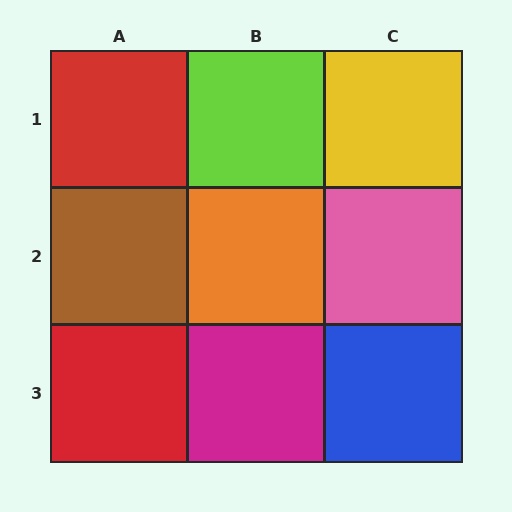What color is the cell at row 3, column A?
Red.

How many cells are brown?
1 cell is brown.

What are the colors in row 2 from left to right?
Brown, orange, pink.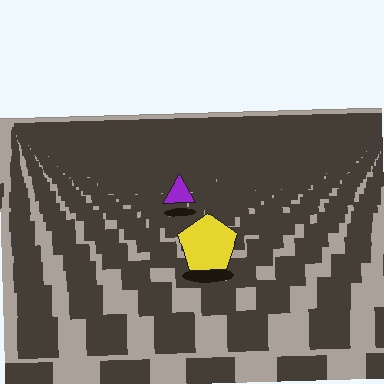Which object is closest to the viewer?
The yellow pentagon is closest. The texture marks near it are larger and more spread out.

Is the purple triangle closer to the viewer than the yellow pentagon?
No. The yellow pentagon is closer — you can tell from the texture gradient: the ground texture is coarser near it.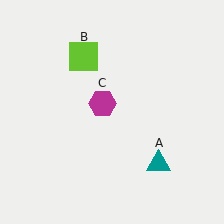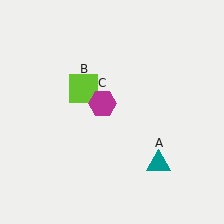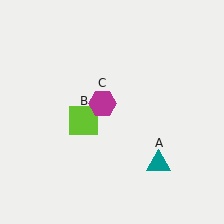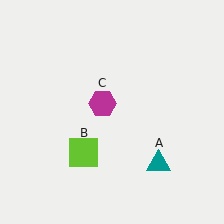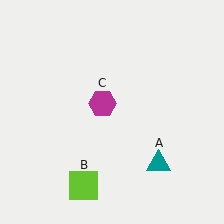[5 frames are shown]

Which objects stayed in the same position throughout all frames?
Teal triangle (object A) and magenta hexagon (object C) remained stationary.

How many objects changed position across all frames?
1 object changed position: lime square (object B).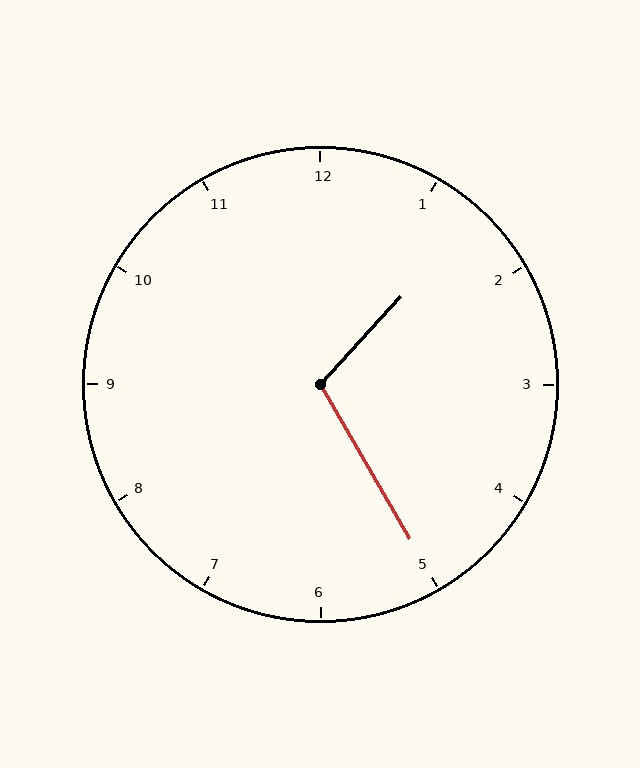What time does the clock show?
1:25.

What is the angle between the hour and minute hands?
Approximately 108 degrees.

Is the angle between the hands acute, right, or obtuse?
It is obtuse.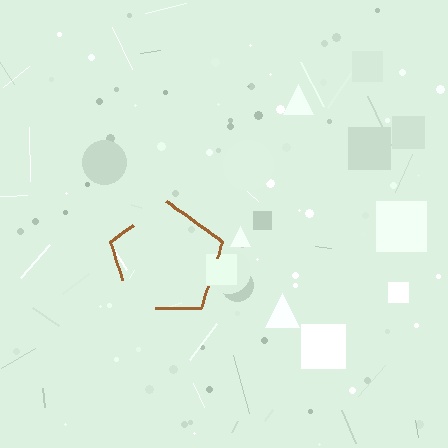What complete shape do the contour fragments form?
The contour fragments form a pentagon.